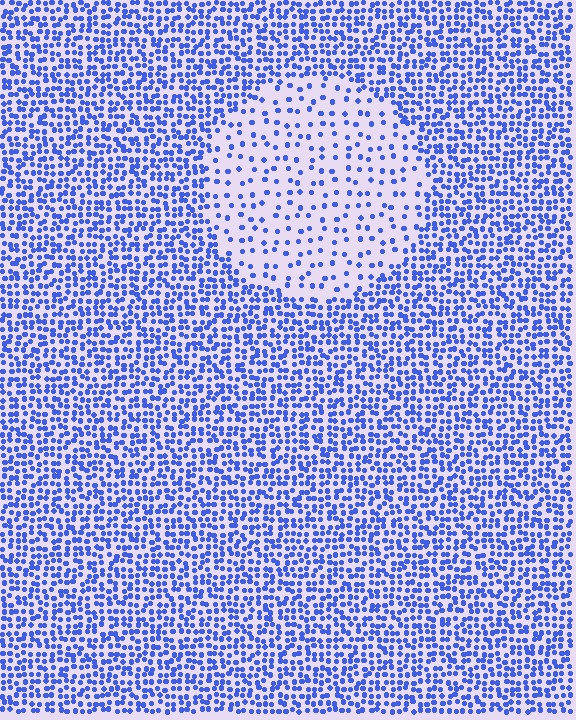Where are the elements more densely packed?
The elements are more densely packed outside the circle boundary.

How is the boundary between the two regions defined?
The boundary is defined by a change in element density (approximately 2.8x ratio). All elements are the same color, size, and shape.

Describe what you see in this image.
The image contains small blue elements arranged at two different densities. A circle-shaped region is visible where the elements are less densely packed than the surrounding area.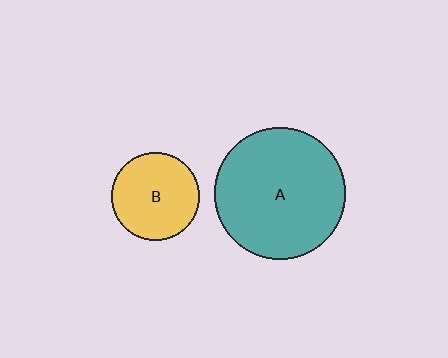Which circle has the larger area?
Circle A (teal).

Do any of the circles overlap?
No, none of the circles overlap.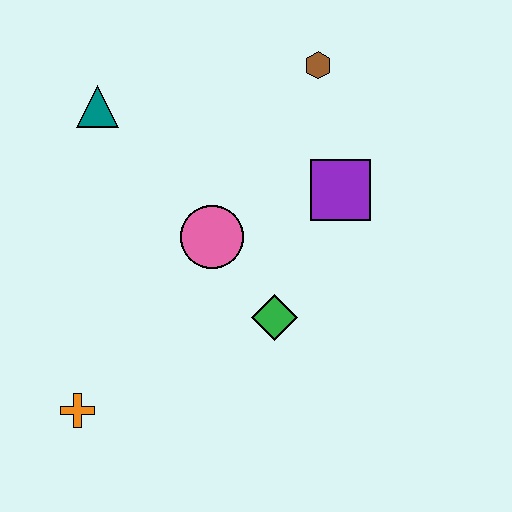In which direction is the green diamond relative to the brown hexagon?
The green diamond is below the brown hexagon.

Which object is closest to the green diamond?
The pink circle is closest to the green diamond.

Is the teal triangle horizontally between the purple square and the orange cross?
Yes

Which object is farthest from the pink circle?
The orange cross is farthest from the pink circle.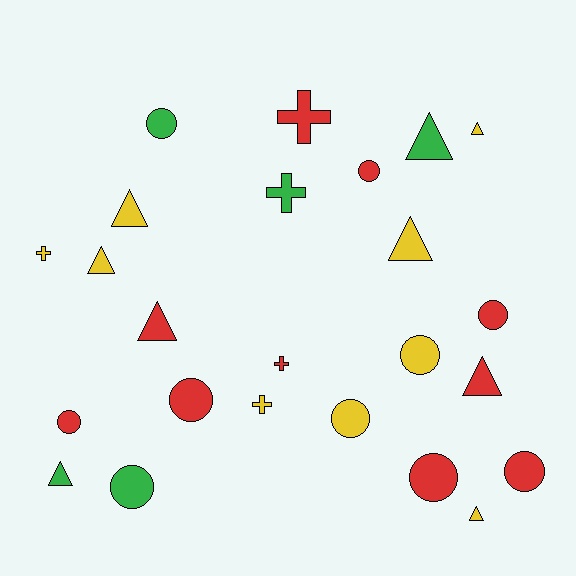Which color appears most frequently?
Red, with 10 objects.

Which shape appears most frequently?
Circle, with 10 objects.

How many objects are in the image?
There are 24 objects.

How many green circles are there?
There are 2 green circles.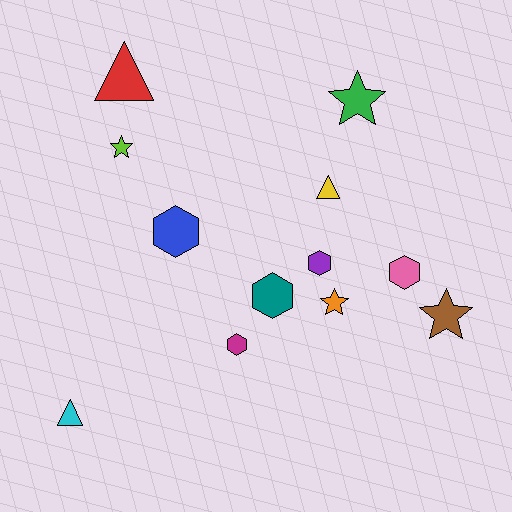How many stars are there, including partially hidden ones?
There are 4 stars.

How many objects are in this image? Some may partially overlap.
There are 12 objects.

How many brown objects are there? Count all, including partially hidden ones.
There is 1 brown object.